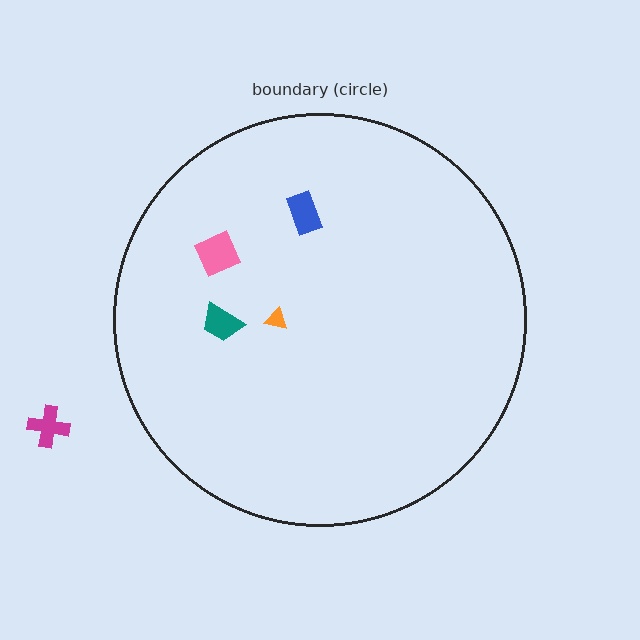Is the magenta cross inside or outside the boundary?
Outside.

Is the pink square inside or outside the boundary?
Inside.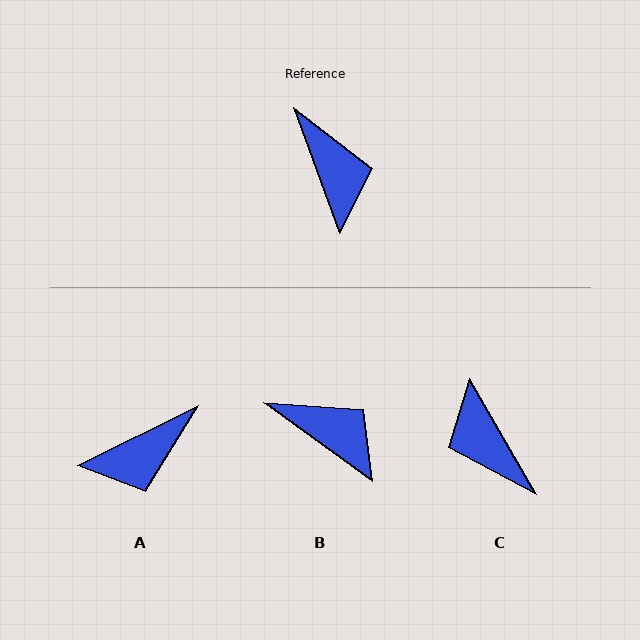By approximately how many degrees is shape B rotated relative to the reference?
Approximately 34 degrees counter-clockwise.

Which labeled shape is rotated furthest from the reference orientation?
C, about 170 degrees away.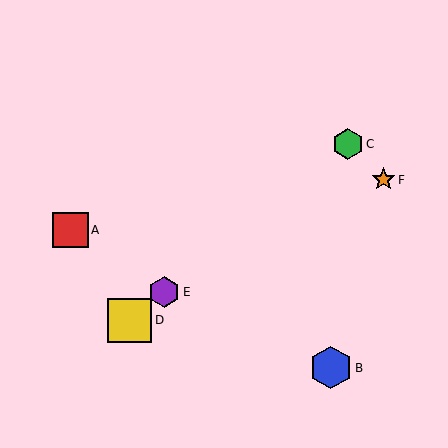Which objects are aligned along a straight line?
Objects C, D, E are aligned along a straight line.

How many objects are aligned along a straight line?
3 objects (C, D, E) are aligned along a straight line.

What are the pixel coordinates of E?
Object E is at (164, 292).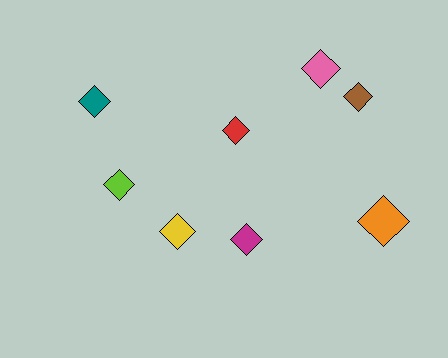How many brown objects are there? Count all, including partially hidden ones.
There is 1 brown object.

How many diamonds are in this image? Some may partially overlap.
There are 8 diamonds.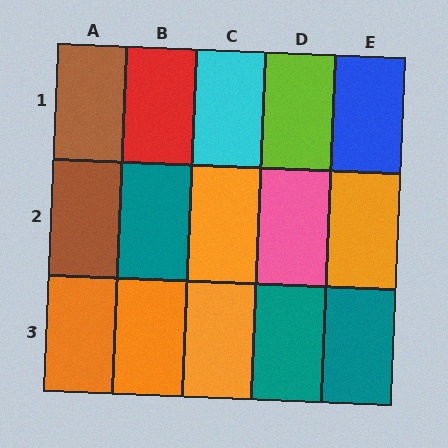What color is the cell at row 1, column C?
Cyan.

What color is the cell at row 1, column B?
Red.